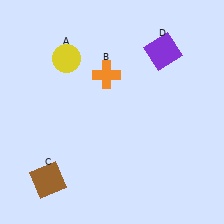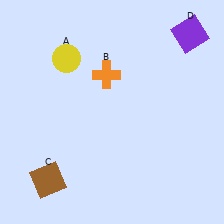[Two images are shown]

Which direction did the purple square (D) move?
The purple square (D) moved right.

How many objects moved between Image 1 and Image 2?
1 object moved between the two images.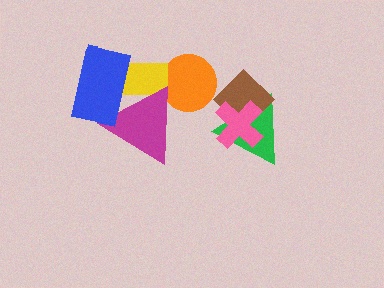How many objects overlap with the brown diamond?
2 objects overlap with the brown diamond.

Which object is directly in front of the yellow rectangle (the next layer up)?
The magenta triangle is directly in front of the yellow rectangle.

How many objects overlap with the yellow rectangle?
3 objects overlap with the yellow rectangle.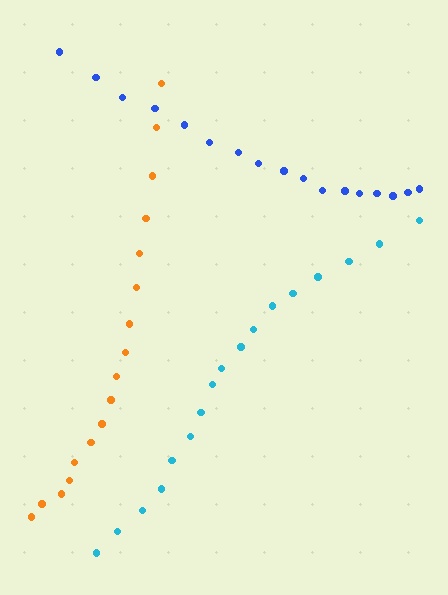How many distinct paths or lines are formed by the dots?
There are 3 distinct paths.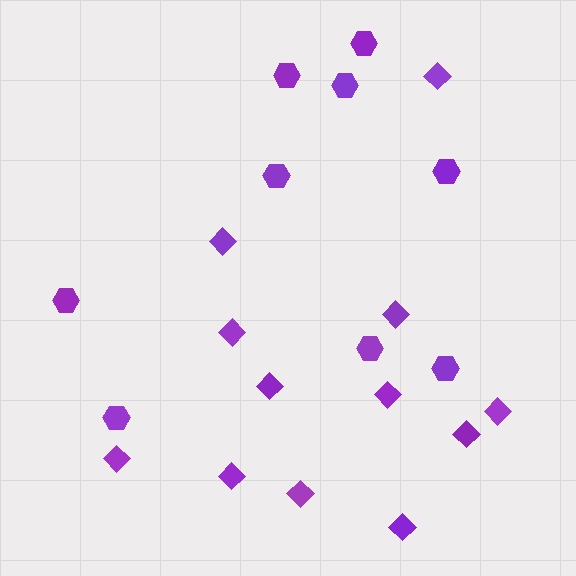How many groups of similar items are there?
There are 2 groups: one group of hexagons (9) and one group of diamonds (12).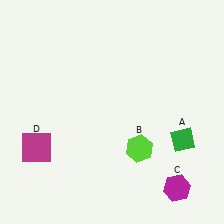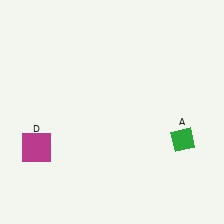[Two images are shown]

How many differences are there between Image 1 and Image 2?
There are 2 differences between the two images.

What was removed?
The magenta hexagon (C), the lime hexagon (B) were removed in Image 2.